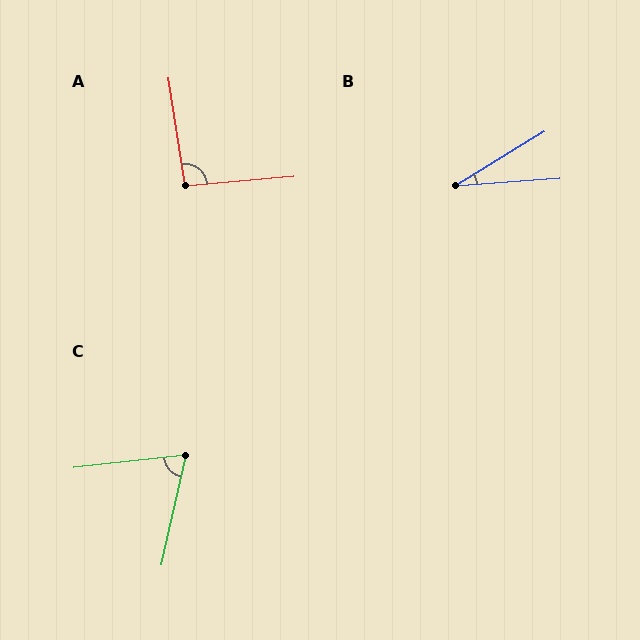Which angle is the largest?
A, at approximately 94 degrees.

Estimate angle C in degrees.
Approximately 71 degrees.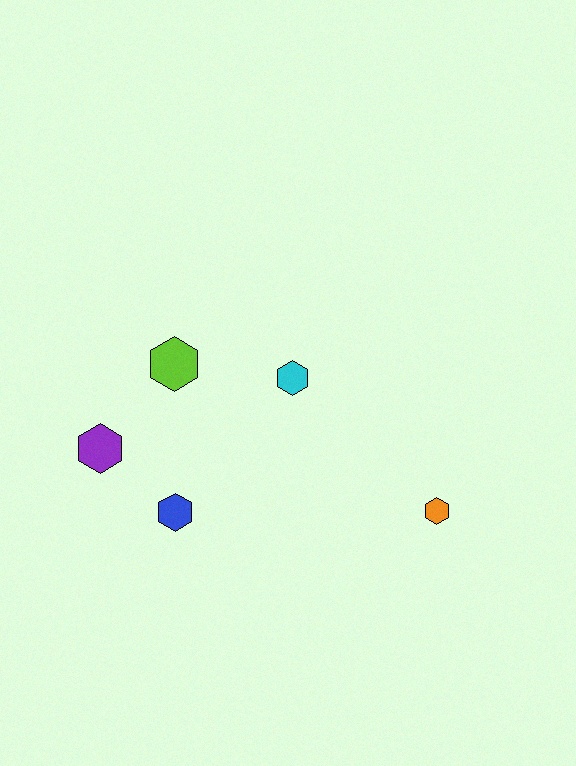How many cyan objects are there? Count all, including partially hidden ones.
There is 1 cyan object.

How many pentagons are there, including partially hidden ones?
There are no pentagons.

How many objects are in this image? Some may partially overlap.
There are 5 objects.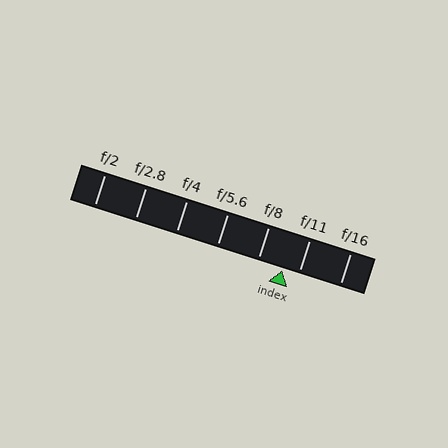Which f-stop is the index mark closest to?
The index mark is closest to f/11.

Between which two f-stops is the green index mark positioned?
The index mark is between f/8 and f/11.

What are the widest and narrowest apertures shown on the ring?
The widest aperture shown is f/2 and the narrowest is f/16.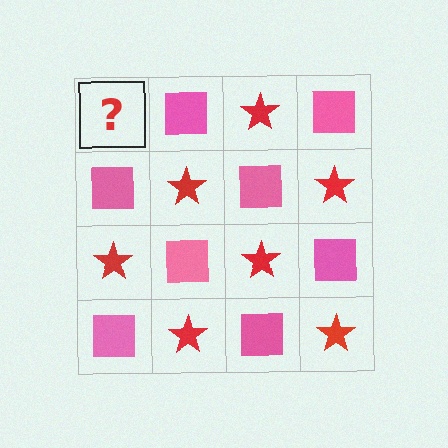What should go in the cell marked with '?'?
The missing cell should contain a red star.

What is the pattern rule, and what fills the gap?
The rule is that it alternates red star and pink square in a checkerboard pattern. The gap should be filled with a red star.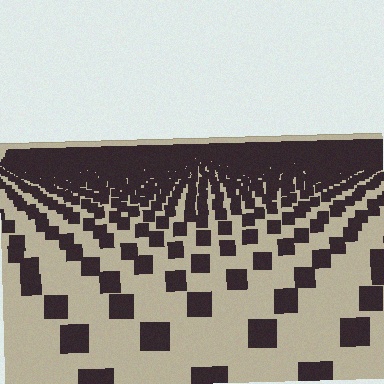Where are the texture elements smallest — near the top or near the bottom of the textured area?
Near the top.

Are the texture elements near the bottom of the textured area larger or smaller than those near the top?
Larger. Near the bottom, elements are closer to the viewer and appear at a bigger on-screen size.